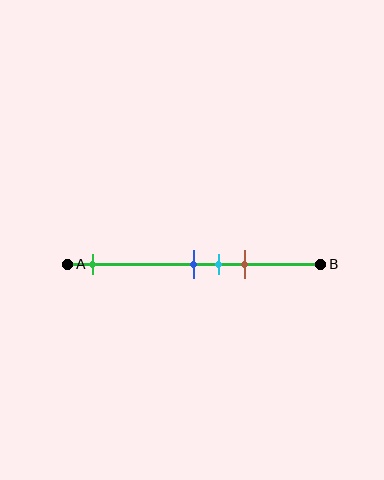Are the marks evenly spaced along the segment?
No, the marks are not evenly spaced.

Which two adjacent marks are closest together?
The blue and cyan marks are the closest adjacent pair.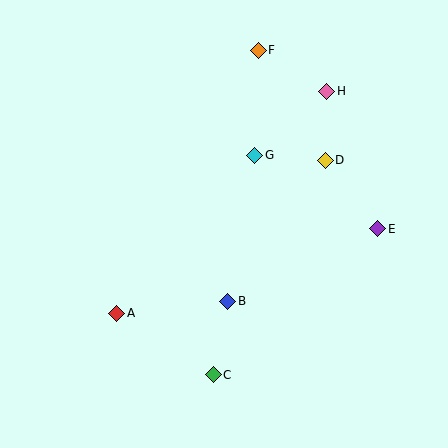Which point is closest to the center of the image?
Point G at (255, 155) is closest to the center.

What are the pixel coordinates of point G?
Point G is at (255, 155).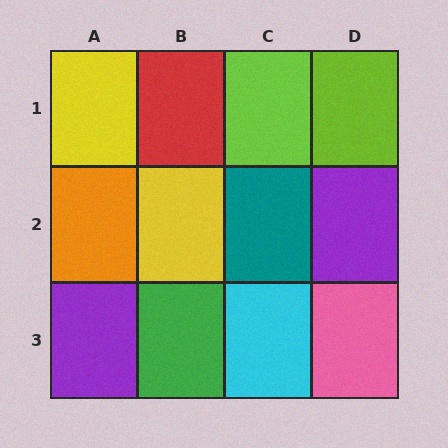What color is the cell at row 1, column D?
Lime.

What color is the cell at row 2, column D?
Purple.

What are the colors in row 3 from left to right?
Purple, green, cyan, pink.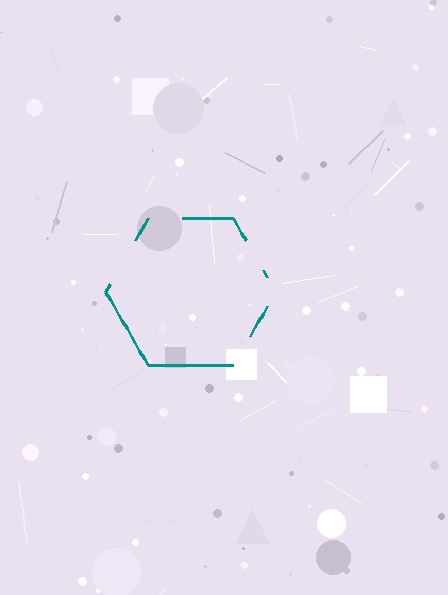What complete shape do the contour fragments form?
The contour fragments form a hexagon.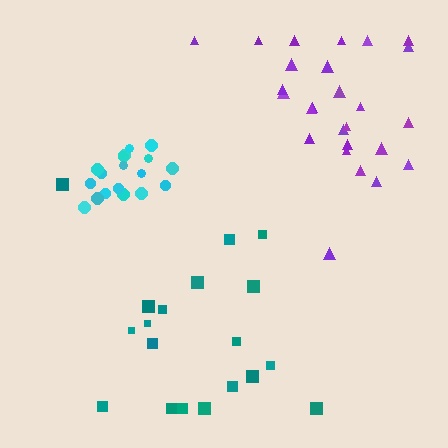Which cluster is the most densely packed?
Cyan.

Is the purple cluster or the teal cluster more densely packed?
Purple.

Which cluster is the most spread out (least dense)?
Teal.